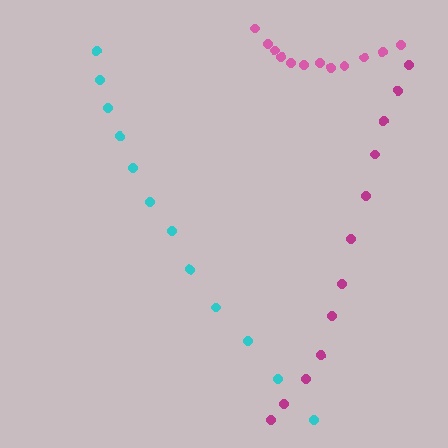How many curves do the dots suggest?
There are 3 distinct paths.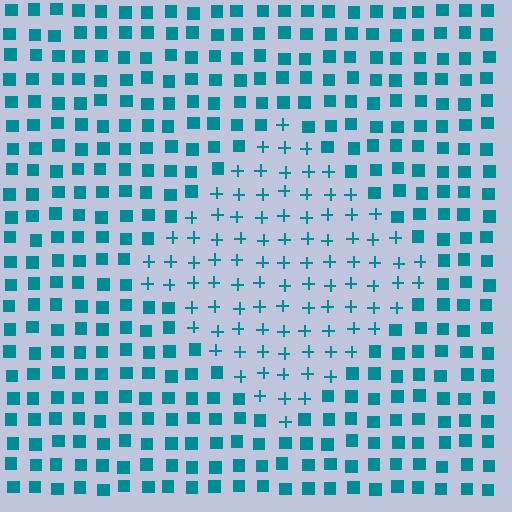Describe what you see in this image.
The image is filled with small teal elements arranged in a uniform grid. A diamond-shaped region contains plus signs, while the surrounding area contains squares. The boundary is defined purely by the change in element shape.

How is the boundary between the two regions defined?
The boundary is defined by a change in element shape: plus signs inside vs. squares outside. All elements share the same color and spacing.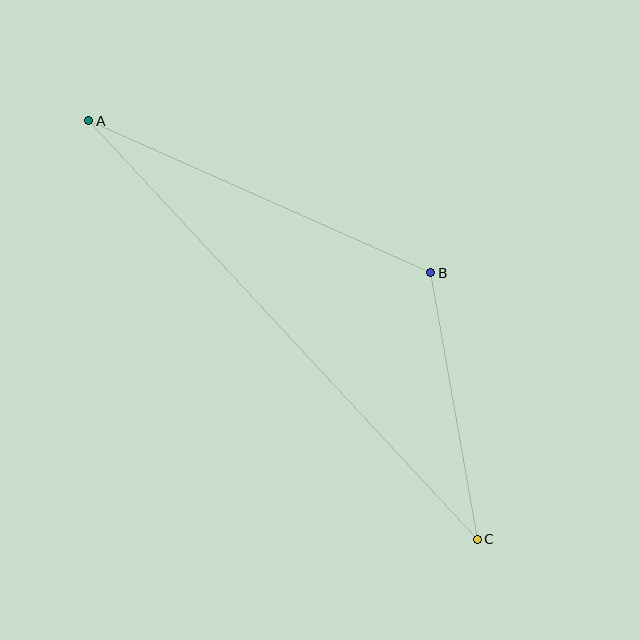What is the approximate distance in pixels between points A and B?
The distance between A and B is approximately 374 pixels.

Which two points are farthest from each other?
Points A and C are farthest from each other.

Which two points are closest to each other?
Points B and C are closest to each other.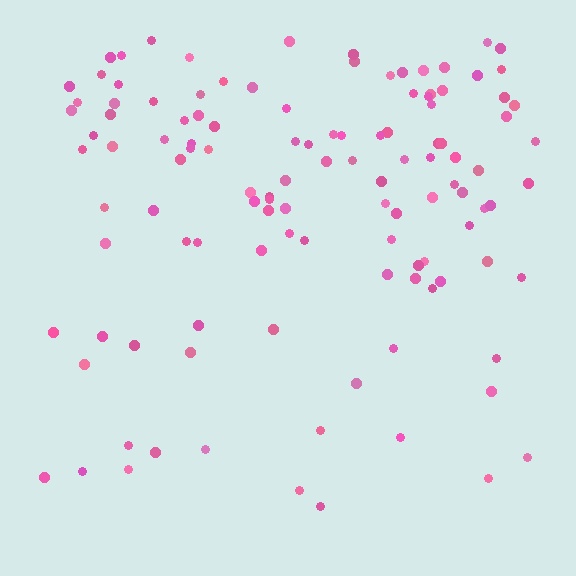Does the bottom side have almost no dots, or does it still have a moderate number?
Still a moderate number, just noticeably fewer than the top.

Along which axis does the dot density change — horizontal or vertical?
Vertical.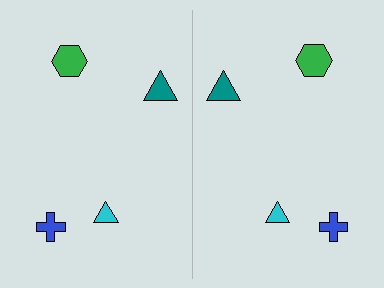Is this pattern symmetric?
Yes, this pattern has bilateral (reflection) symmetry.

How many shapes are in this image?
There are 8 shapes in this image.